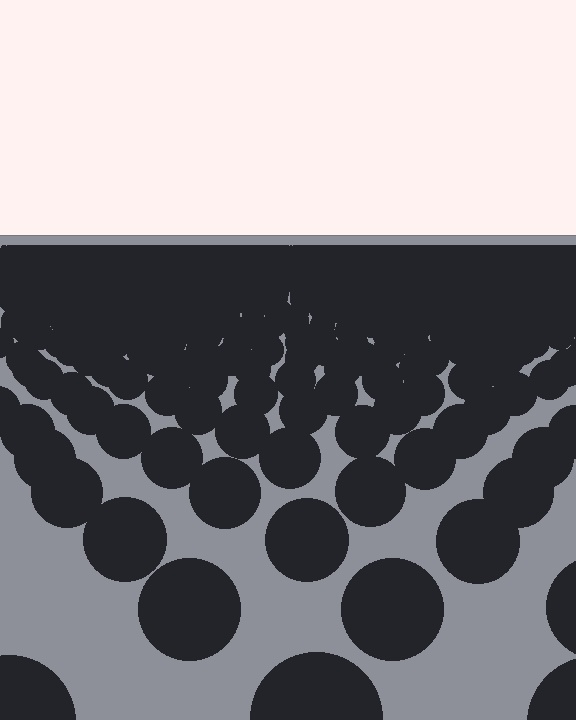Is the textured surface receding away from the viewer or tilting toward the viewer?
The surface is receding away from the viewer. Texture elements get smaller and denser toward the top.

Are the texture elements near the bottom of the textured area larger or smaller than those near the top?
Larger. Near the bottom, elements are closer to the viewer and appear at a bigger on-screen size.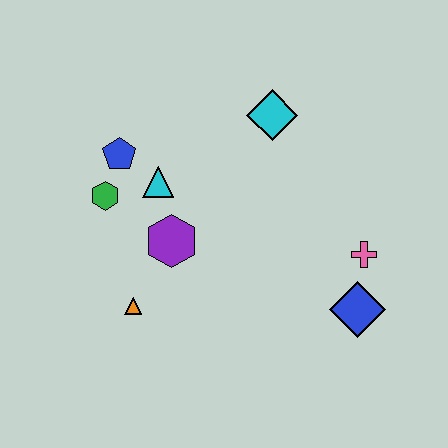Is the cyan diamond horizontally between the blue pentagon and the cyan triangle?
No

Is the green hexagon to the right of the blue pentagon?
No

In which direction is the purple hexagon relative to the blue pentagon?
The purple hexagon is below the blue pentagon.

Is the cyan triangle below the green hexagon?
No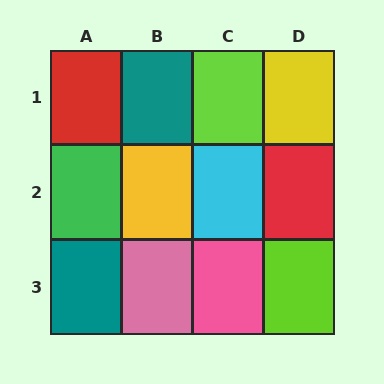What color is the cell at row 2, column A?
Green.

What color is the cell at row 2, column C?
Cyan.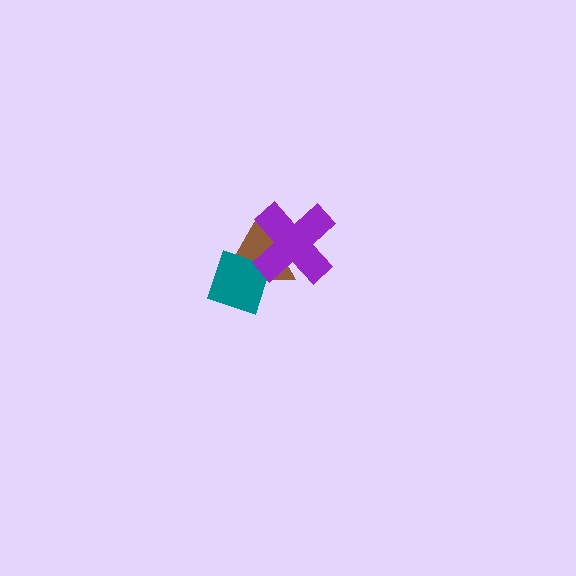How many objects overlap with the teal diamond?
2 objects overlap with the teal diamond.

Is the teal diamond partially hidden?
Yes, it is partially covered by another shape.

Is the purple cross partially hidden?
No, no other shape covers it.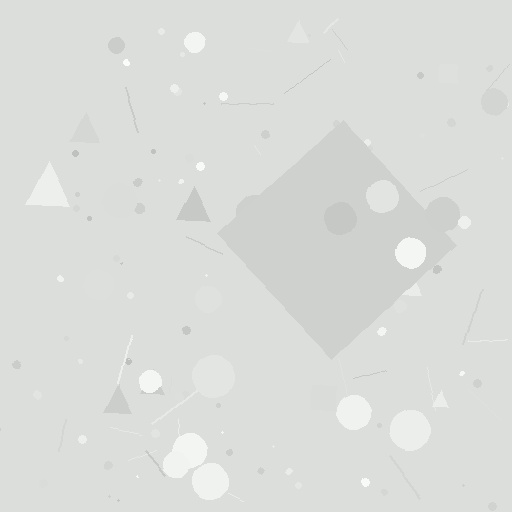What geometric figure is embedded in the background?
A diamond is embedded in the background.